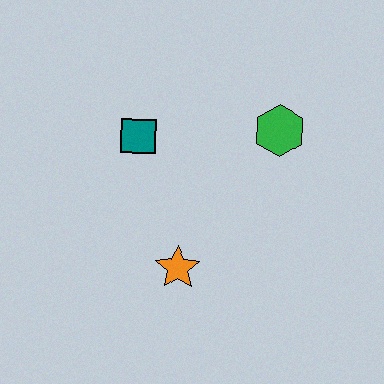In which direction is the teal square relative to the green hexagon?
The teal square is to the left of the green hexagon.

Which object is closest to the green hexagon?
The teal square is closest to the green hexagon.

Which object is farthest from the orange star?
The green hexagon is farthest from the orange star.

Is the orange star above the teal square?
No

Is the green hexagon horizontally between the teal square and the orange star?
No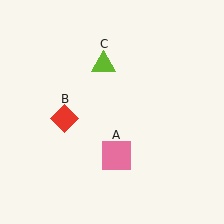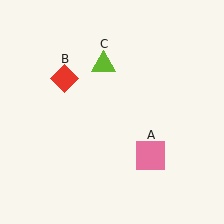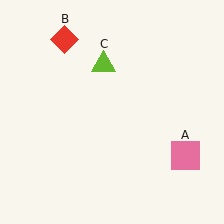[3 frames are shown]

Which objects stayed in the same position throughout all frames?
Lime triangle (object C) remained stationary.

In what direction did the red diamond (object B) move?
The red diamond (object B) moved up.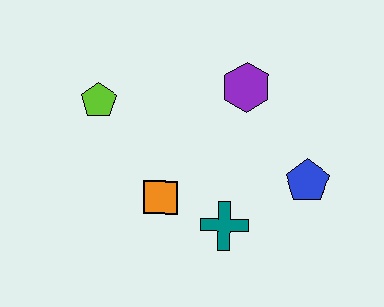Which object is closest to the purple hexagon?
The blue pentagon is closest to the purple hexagon.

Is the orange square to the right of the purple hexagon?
No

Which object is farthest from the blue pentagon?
The lime pentagon is farthest from the blue pentagon.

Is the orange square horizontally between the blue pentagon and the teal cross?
No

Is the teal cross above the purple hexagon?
No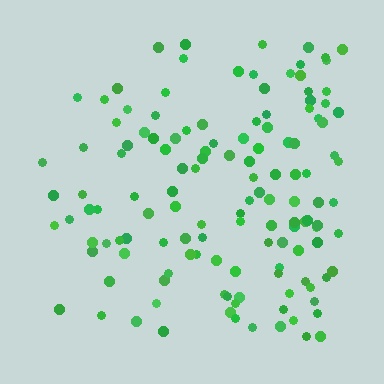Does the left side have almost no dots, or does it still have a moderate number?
Still a moderate number, just noticeably fewer than the right.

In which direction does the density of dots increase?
From left to right, with the right side densest.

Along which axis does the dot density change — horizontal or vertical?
Horizontal.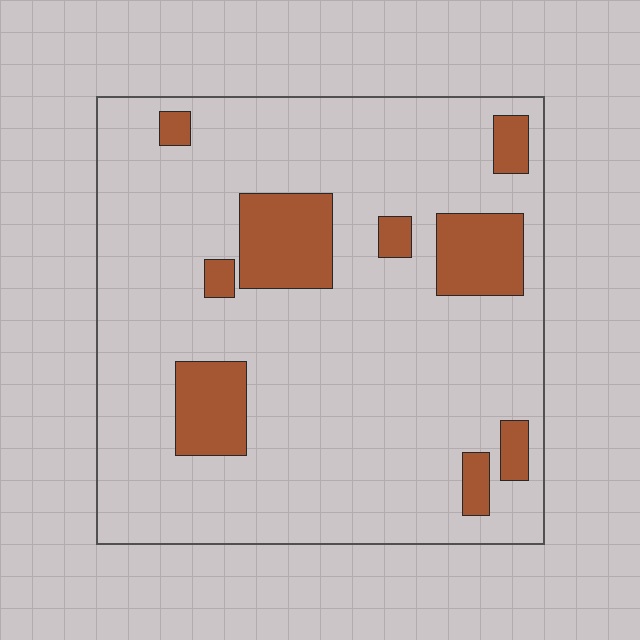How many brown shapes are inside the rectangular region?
9.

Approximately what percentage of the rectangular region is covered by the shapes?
Approximately 15%.